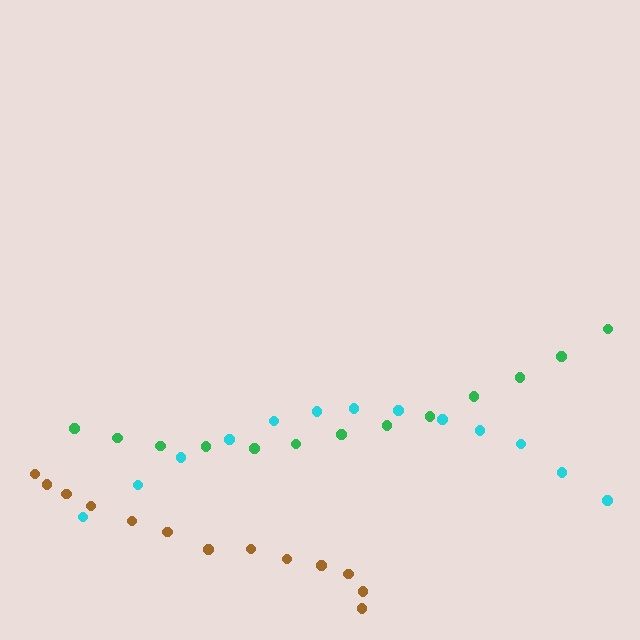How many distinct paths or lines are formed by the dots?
There are 3 distinct paths.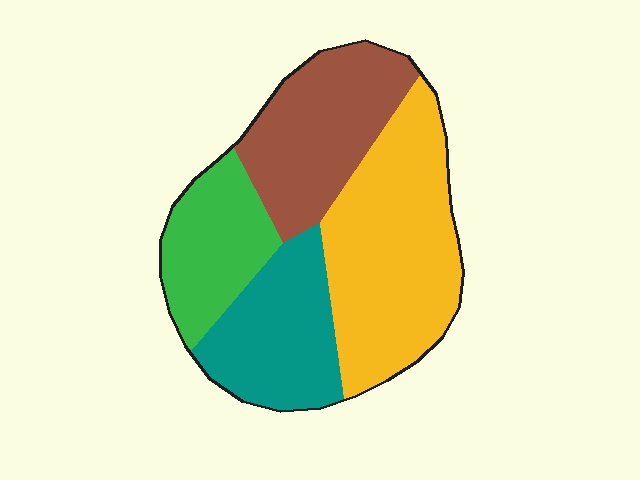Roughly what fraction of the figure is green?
Green takes up about one sixth (1/6) of the figure.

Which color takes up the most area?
Yellow, at roughly 35%.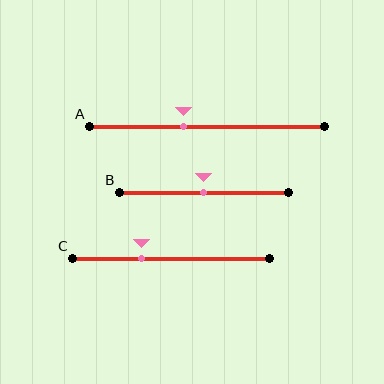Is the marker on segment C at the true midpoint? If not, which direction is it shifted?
No, the marker on segment C is shifted to the left by about 15% of the segment length.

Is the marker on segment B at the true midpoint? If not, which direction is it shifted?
Yes, the marker on segment B is at the true midpoint.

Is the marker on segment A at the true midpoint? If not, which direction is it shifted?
No, the marker on segment A is shifted to the left by about 10% of the segment length.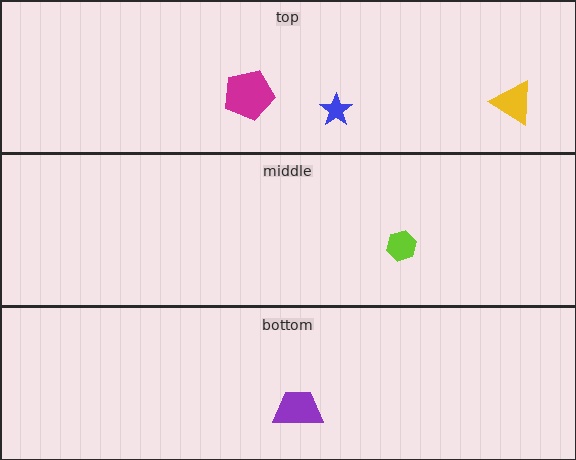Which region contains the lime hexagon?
The middle region.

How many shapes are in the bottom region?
1.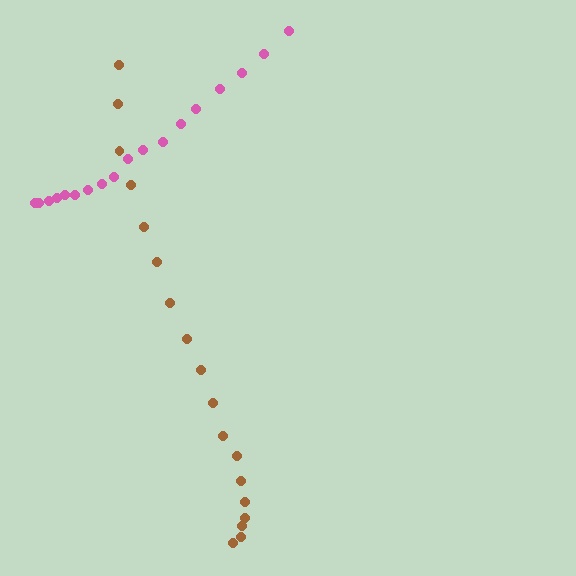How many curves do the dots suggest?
There are 2 distinct paths.